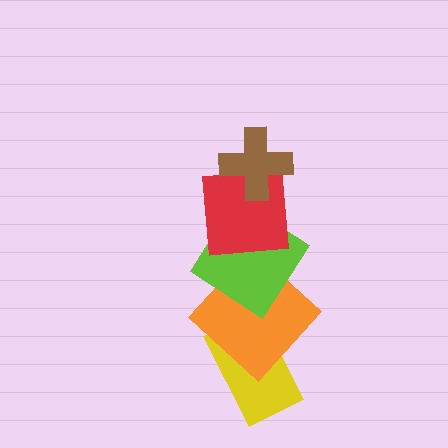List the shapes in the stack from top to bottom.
From top to bottom: the brown cross, the red square, the lime diamond, the orange diamond, the yellow rectangle.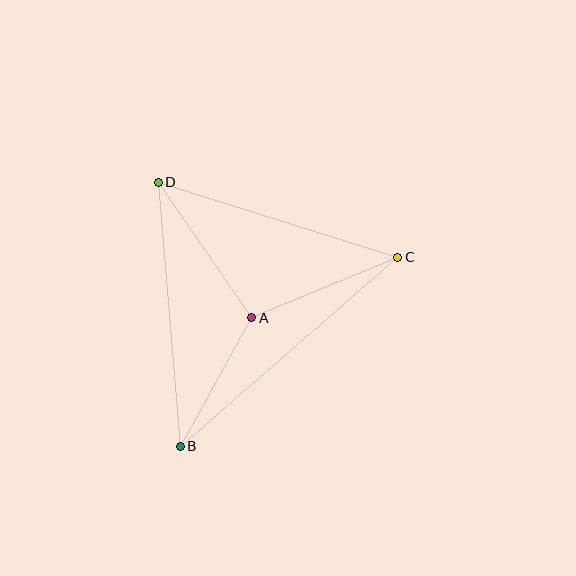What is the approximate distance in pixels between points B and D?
The distance between B and D is approximately 265 pixels.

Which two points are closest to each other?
Points A and B are closest to each other.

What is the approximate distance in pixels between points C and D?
The distance between C and D is approximately 251 pixels.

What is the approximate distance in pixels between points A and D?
The distance between A and D is approximately 164 pixels.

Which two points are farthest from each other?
Points B and C are farthest from each other.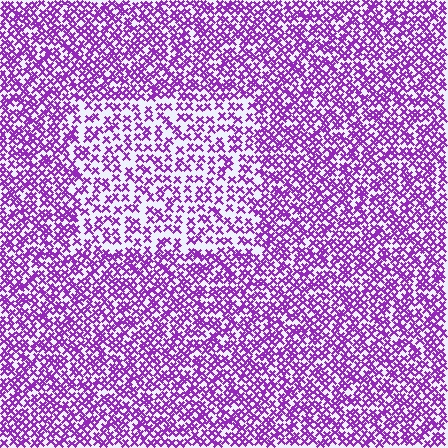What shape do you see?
I see a rectangle.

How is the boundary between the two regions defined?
The boundary is defined by a change in element density (approximately 1.8x ratio). All elements are the same color, size, and shape.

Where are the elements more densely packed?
The elements are more densely packed outside the rectangle boundary.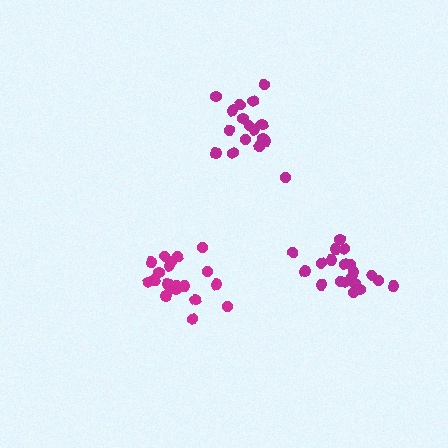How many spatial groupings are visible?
There are 3 spatial groupings.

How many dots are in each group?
Group 1: 17 dots, Group 2: 20 dots, Group 3: 20 dots (57 total).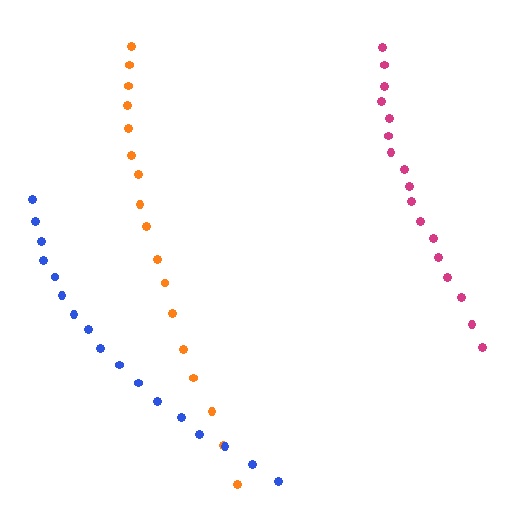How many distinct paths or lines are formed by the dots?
There are 3 distinct paths.